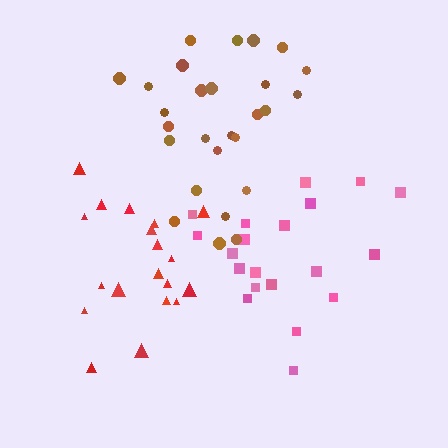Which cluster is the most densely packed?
Pink.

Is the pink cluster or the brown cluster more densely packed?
Pink.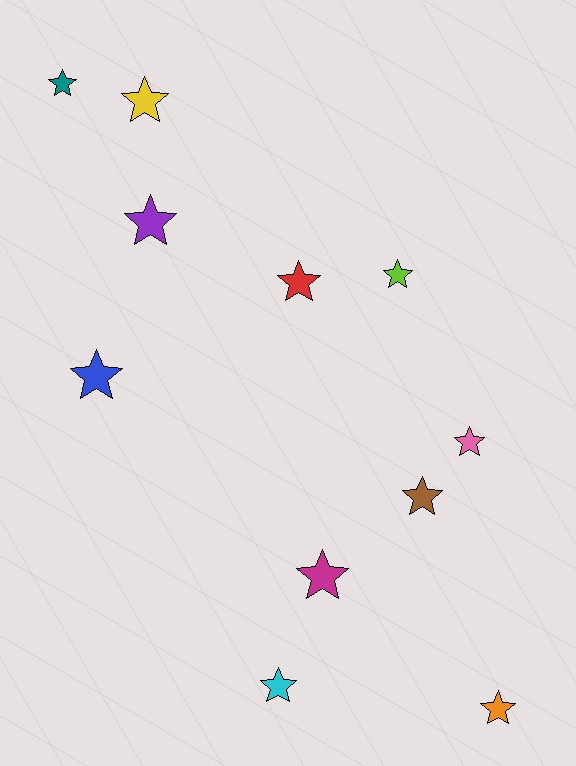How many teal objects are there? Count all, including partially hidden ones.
There is 1 teal object.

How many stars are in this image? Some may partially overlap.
There are 11 stars.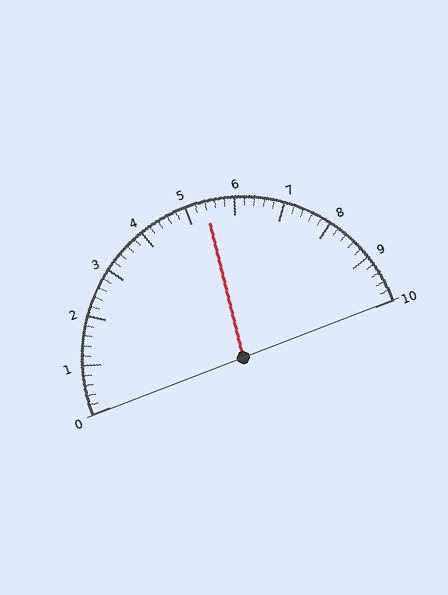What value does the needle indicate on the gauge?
The needle indicates approximately 5.4.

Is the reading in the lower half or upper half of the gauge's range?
The reading is in the upper half of the range (0 to 10).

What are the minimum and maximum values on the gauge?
The gauge ranges from 0 to 10.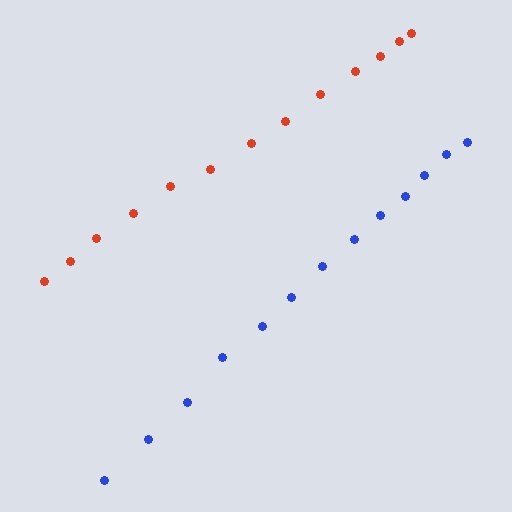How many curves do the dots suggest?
There are 2 distinct paths.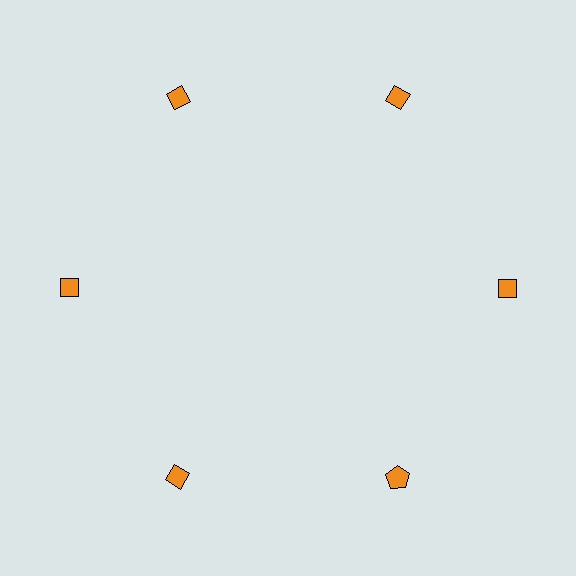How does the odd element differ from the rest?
It has a different shape: pentagon instead of diamond.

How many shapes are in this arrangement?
There are 6 shapes arranged in a ring pattern.